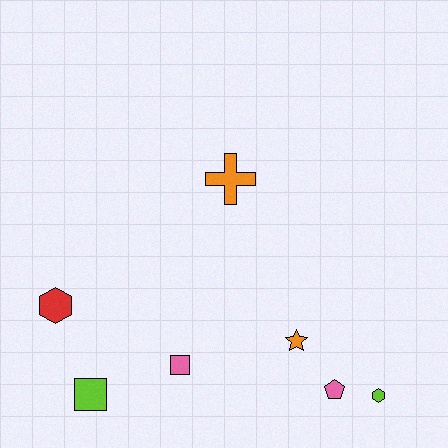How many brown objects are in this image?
There are no brown objects.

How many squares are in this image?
There are 2 squares.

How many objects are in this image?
There are 7 objects.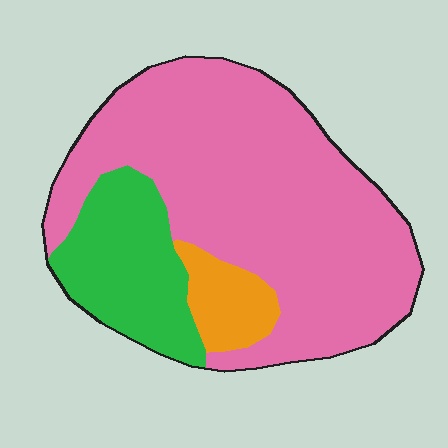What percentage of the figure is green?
Green covers around 20% of the figure.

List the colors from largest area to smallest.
From largest to smallest: pink, green, orange.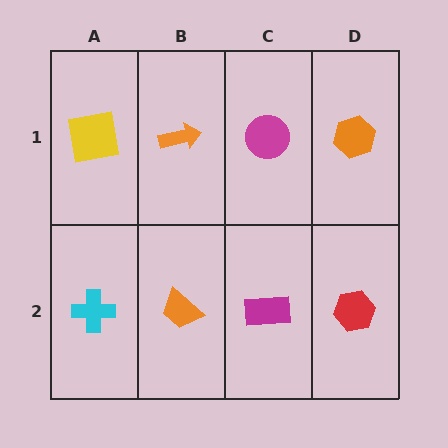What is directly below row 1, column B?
An orange trapezoid.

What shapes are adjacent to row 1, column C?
A magenta rectangle (row 2, column C), an orange arrow (row 1, column B), an orange hexagon (row 1, column D).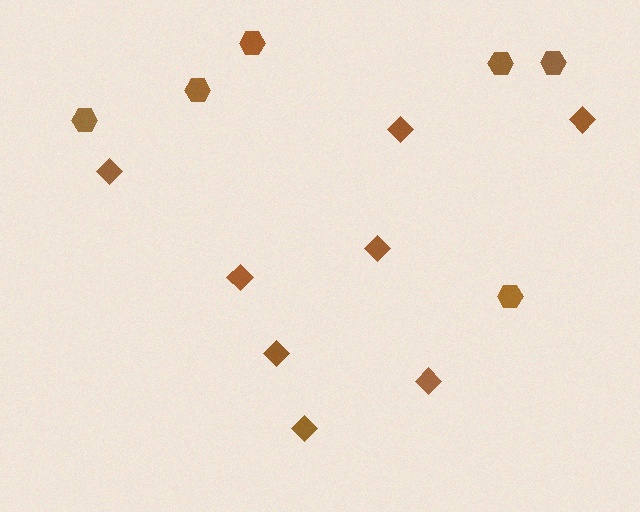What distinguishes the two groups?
There are 2 groups: one group of diamonds (8) and one group of hexagons (6).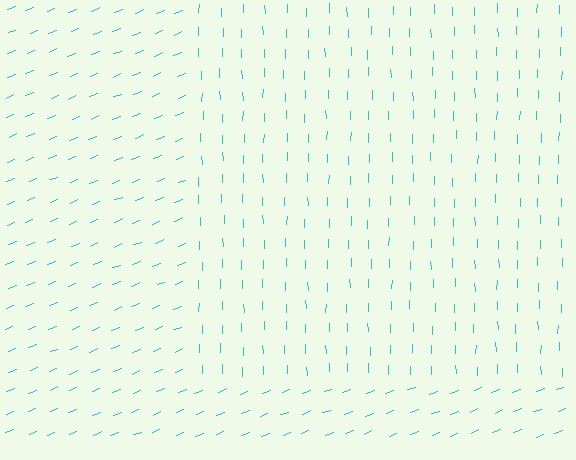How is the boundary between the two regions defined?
The boundary is defined purely by a change in line orientation (approximately 69 degrees difference). All lines are the same color and thickness.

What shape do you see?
I see a rectangle.